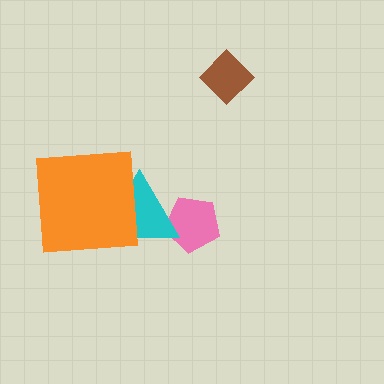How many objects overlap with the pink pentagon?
1 object overlaps with the pink pentagon.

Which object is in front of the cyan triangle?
The orange square is in front of the cyan triangle.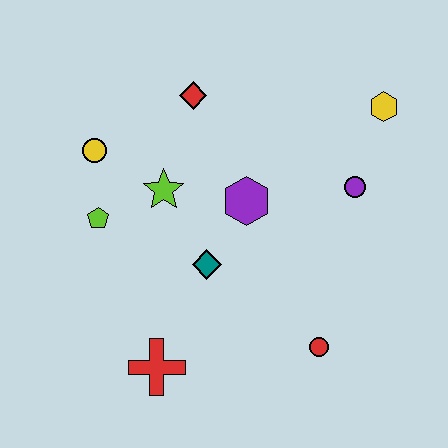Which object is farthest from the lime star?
The yellow hexagon is farthest from the lime star.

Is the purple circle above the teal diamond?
Yes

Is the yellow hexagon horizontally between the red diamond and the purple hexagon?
No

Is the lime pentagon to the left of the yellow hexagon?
Yes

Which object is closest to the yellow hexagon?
The purple circle is closest to the yellow hexagon.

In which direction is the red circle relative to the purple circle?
The red circle is below the purple circle.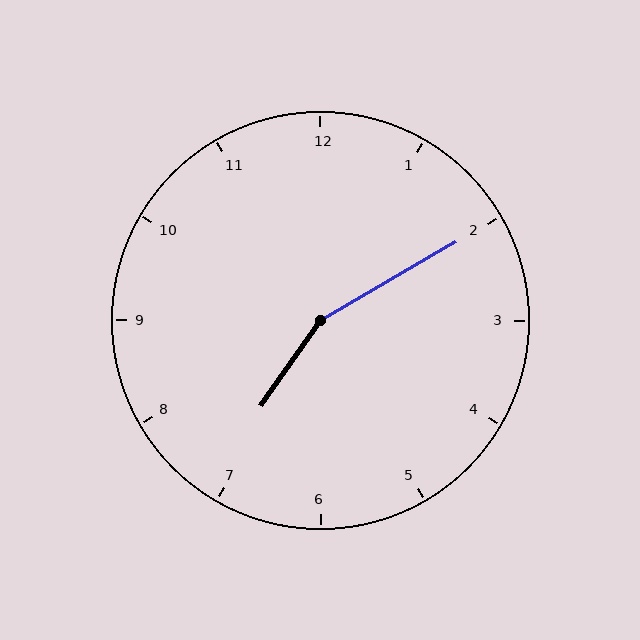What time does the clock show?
7:10.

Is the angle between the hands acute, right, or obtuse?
It is obtuse.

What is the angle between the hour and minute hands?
Approximately 155 degrees.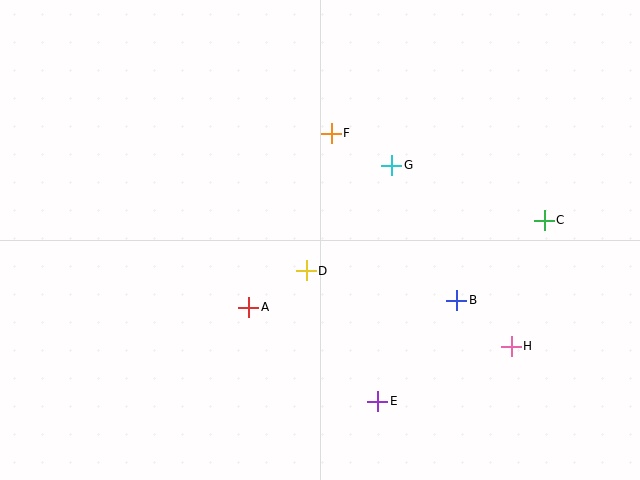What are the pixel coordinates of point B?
Point B is at (457, 300).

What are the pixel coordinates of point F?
Point F is at (331, 133).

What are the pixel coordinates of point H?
Point H is at (511, 346).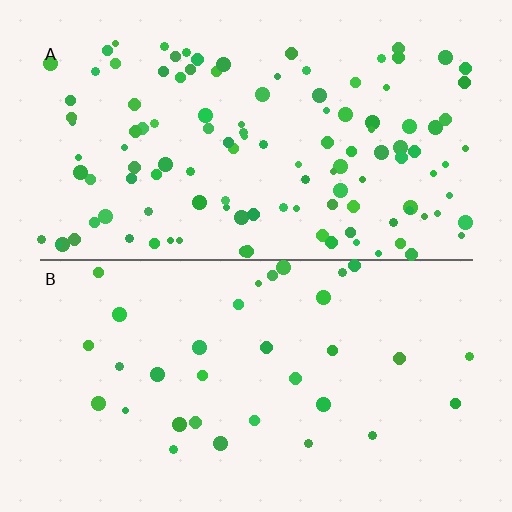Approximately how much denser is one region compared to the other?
Approximately 3.5× — region A over region B.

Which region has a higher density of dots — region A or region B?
A (the top).